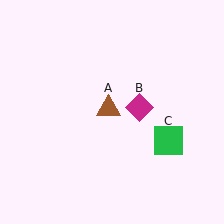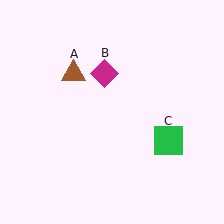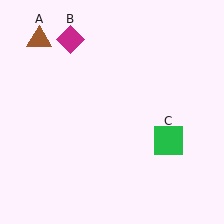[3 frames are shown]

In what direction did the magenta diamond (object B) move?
The magenta diamond (object B) moved up and to the left.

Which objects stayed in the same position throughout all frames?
Green square (object C) remained stationary.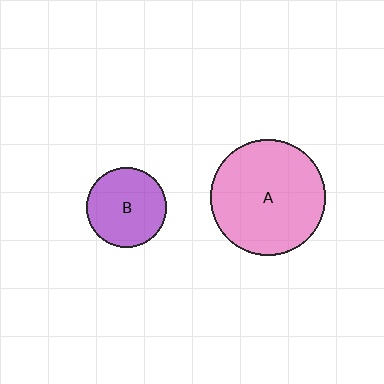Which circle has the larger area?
Circle A (pink).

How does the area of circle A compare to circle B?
Approximately 2.1 times.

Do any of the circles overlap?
No, none of the circles overlap.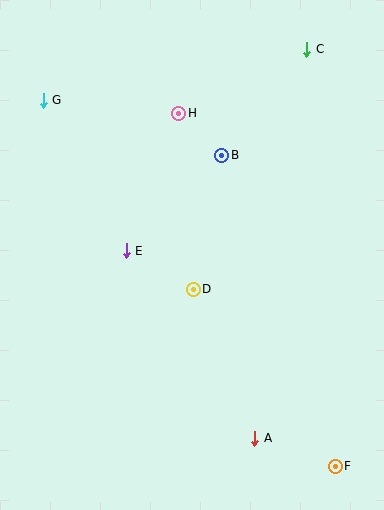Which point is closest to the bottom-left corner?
Point A is closest to the bottom-left corner.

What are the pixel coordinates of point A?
Point A is at (255, 438).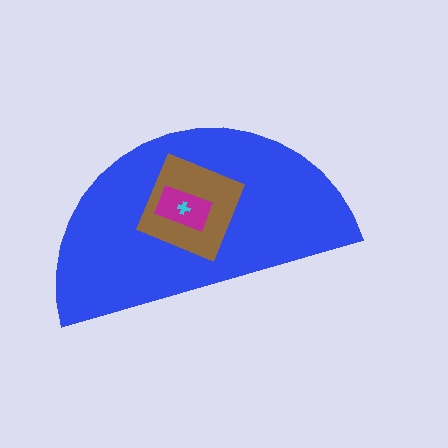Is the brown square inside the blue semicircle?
Yes.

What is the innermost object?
The cyan cross.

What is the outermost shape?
The blue semicircle.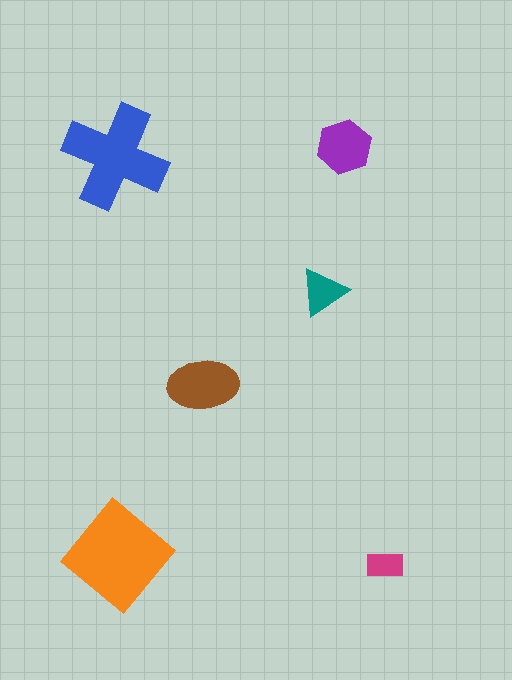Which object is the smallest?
The magenta rectangle.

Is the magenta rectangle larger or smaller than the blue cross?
Smaller.